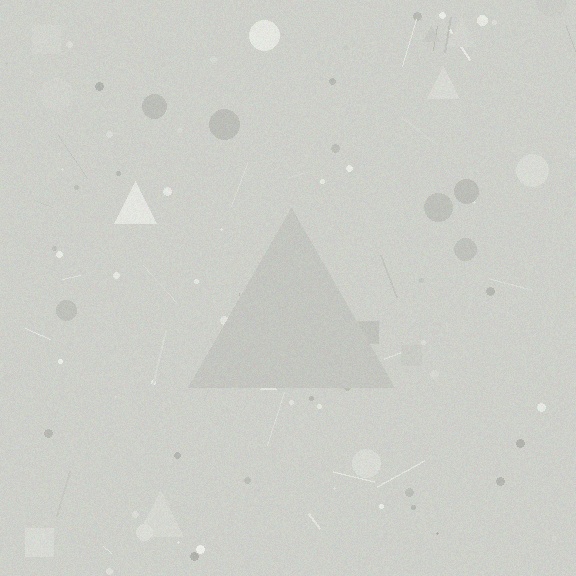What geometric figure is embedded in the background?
A triangle is embedded in the background.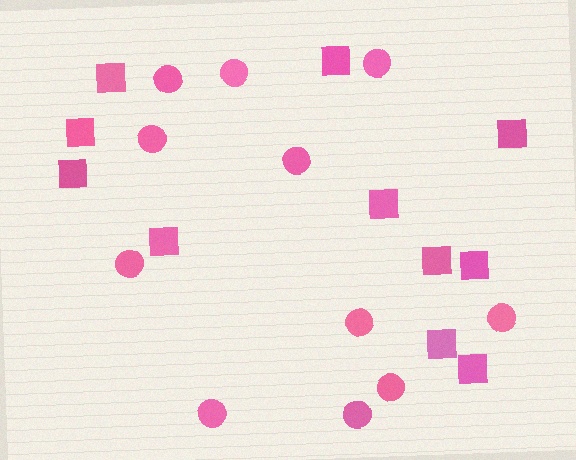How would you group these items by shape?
There are 2 groups: one group of squares (11) and one group of circles (11).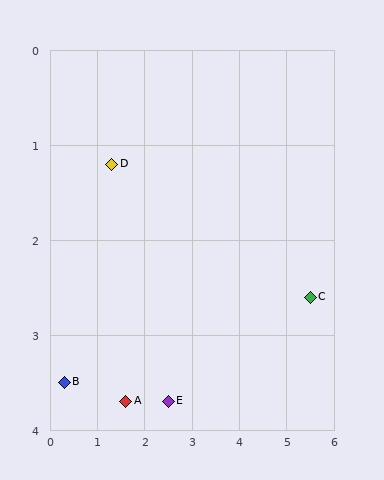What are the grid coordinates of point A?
Point A is at approximately (1.6, 3.7).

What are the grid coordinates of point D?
Point D is at approximately (1.3, 1.2).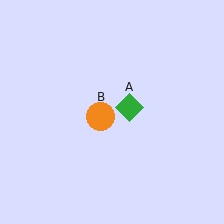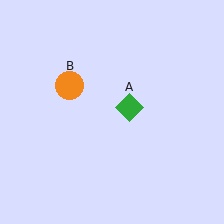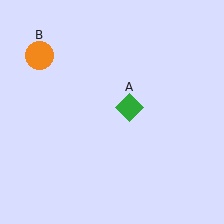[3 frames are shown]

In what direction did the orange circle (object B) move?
The orange circle (object B) moved up and to the left.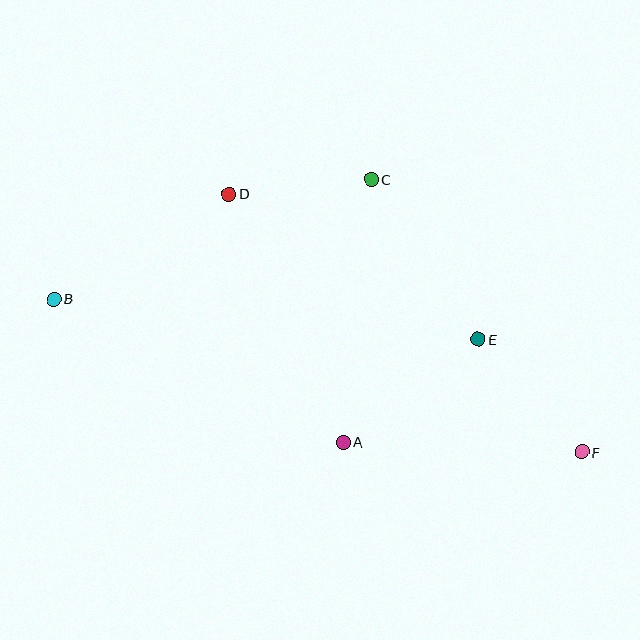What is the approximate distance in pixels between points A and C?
The distance between A and C is approximately 264 pixels.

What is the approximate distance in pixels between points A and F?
The distance between A and F is approximately 239 pixels.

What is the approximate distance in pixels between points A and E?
The distance between A and E is approximately 170 pixels.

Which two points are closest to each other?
Points C and D are closest to each other.